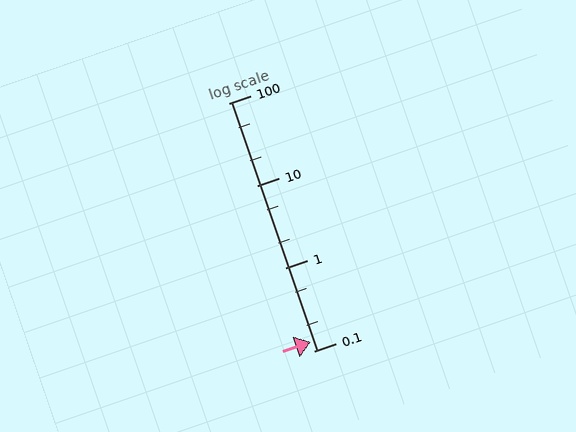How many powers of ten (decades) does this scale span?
The scale spans 3 decades, from 0.1 to 100.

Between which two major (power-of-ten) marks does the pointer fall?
The pointer is between 0.1 and 1.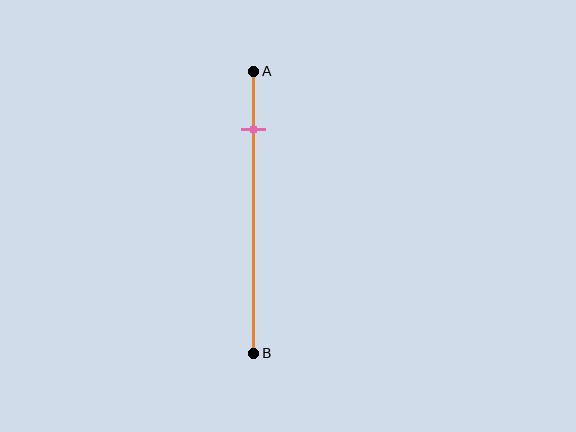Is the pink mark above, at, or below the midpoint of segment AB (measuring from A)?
The pink mark is above the midpoint of segment AB.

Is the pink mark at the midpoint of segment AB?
No, the mark is at about 20% from A, not at the 50% midpoint.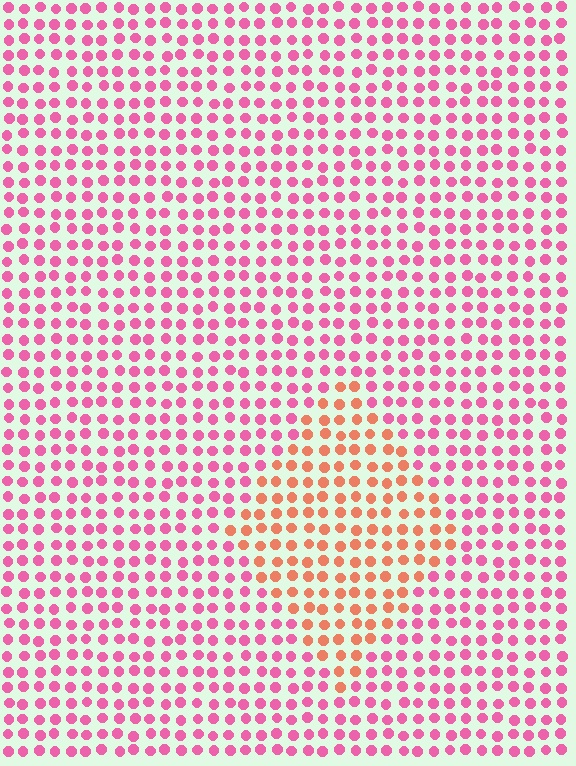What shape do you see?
I see a diamond.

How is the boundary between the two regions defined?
The boundary is defined purely by a slight shift in hue (about 44 degrees). Spacing, size, and orientation are identical on both sides.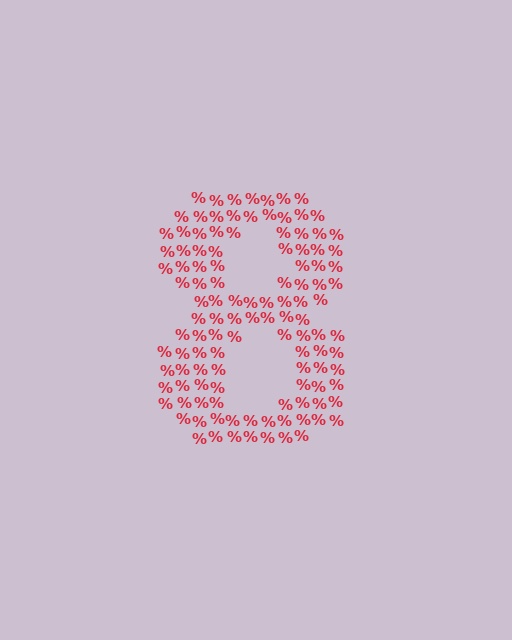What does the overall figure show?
The overall figure shows the digit 8.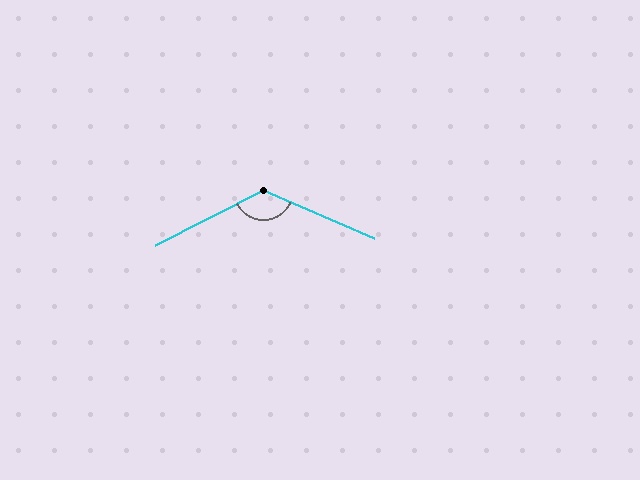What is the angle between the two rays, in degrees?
Approximately 130 degrees.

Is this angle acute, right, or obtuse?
It is obtuse.